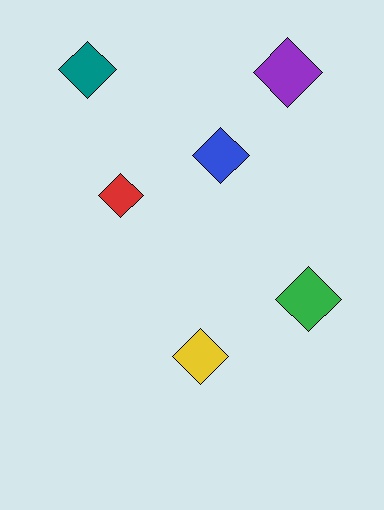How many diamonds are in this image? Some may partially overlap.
There are 6 diamonds.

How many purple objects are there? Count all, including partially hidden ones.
There is 1 purple object.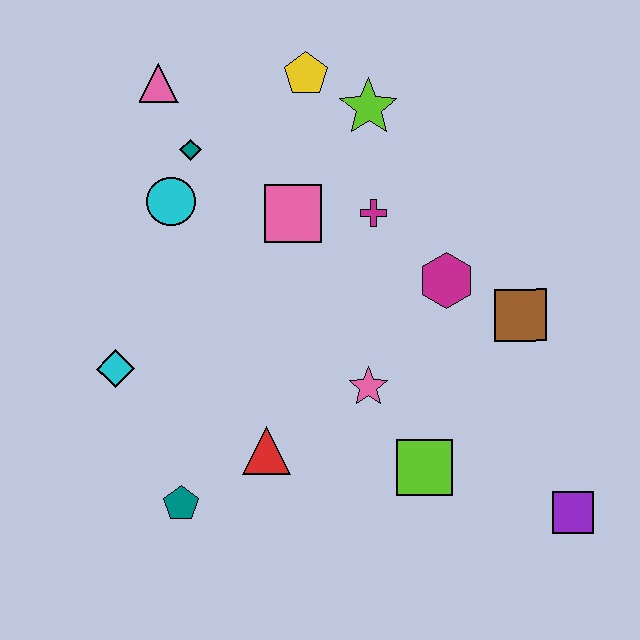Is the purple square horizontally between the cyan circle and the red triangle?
No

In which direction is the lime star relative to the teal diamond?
The lime star is to the right of the teal diamond.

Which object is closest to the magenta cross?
The pink square is closest to the magenta cross.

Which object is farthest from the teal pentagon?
The yellow pentagon is farthest from the teal pentagon.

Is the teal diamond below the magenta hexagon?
No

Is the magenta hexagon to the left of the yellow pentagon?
No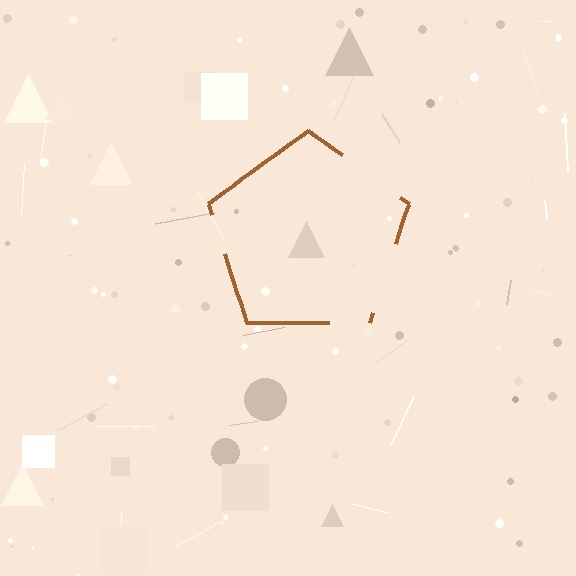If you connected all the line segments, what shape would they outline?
They would outline a pentagon.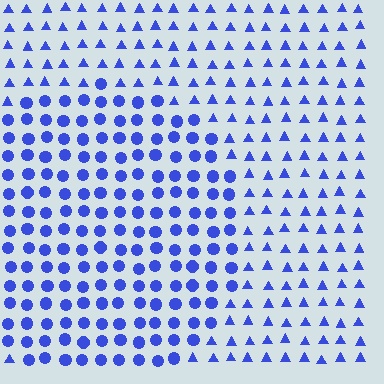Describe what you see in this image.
The image is filled with small blue elements arranged in a uniform grid. A circle-shaped region contains circles, while the surrounding area contains triangles. The boundary is defined purely by the change in element shape.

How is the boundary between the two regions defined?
The boundary is defined by a change in element shape: circles inside vs. triangles outside. All elements share the same color and spacing.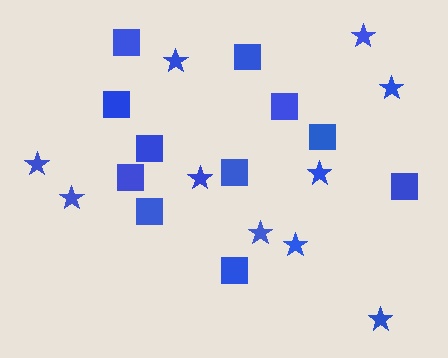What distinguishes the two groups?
There are 2 groups: one group of stars (10) and one group of squares (11).